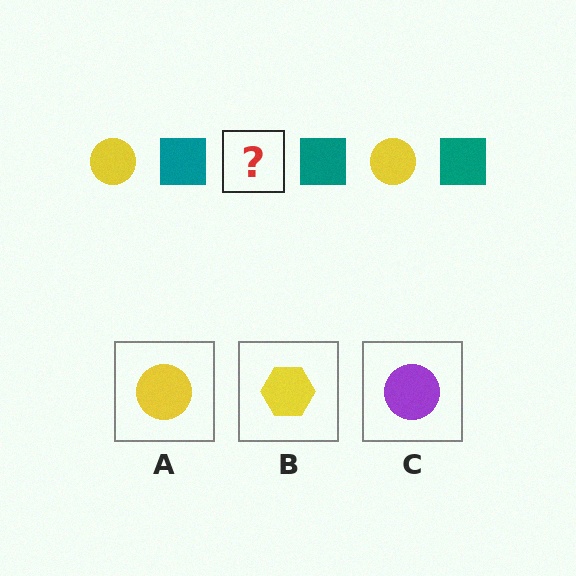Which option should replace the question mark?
Option A.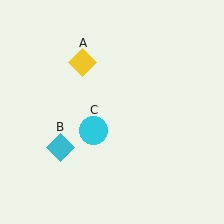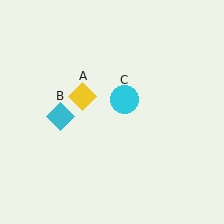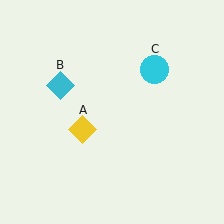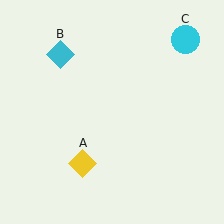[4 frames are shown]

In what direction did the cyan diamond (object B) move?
The cyan diamond (object B) moved up.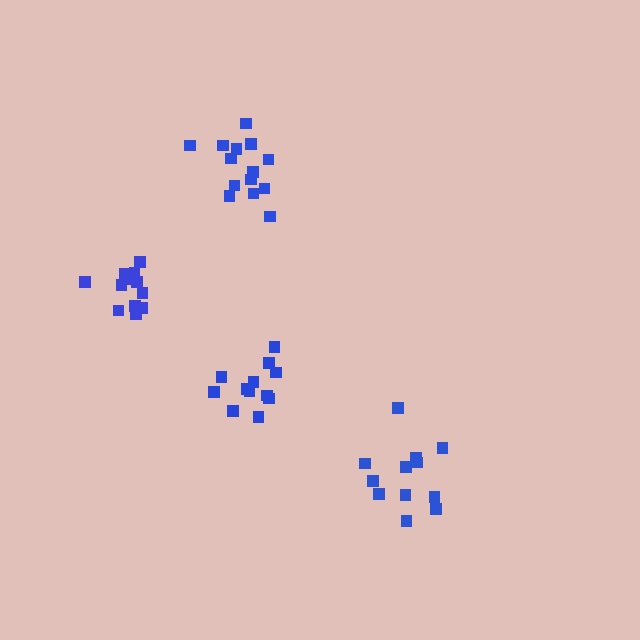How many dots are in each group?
Group 1: 12 dots, Group 2: 12 dots, Group 3: 14 dots, Group 4: 12 dots (50 total).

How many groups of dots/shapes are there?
There are 4 groups.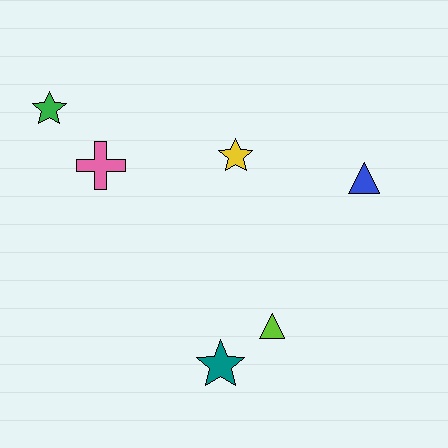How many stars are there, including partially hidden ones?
There are 3 stars.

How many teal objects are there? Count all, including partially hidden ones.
There is 1 teal object.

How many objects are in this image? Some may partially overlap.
There are 6 objects.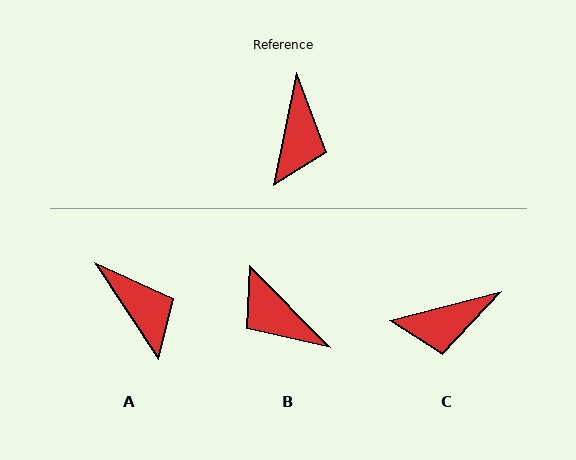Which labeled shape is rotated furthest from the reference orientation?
B, about 124 degrees away.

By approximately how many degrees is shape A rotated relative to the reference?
Approximately 45 degrees counter-clockwise.